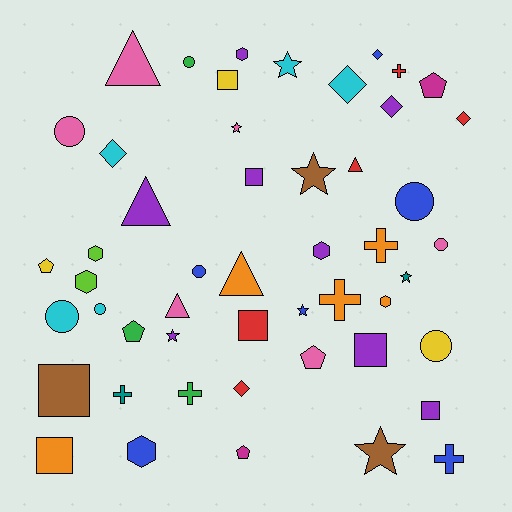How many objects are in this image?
There are 50 objects.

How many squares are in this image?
There are 7 squares.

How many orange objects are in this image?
There are 5 orange objects.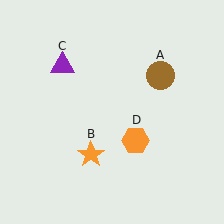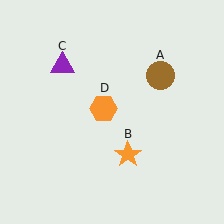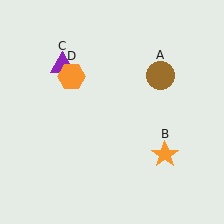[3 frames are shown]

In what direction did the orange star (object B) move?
The orange star (object B) moved right.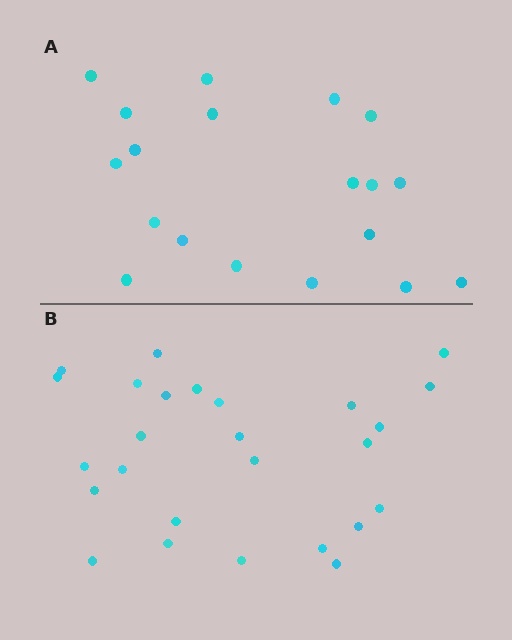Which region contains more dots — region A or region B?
Region B (the bottom region) has more dots.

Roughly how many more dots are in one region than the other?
Region B has roughly 8 or so more dots than region A.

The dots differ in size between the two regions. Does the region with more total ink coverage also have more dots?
No. Region A has more total ink coverage because its dots are larger, but region B actually contains more individual dots. Total area can be misleading — the number of items is what matters here.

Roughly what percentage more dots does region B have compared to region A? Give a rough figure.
About 35% more.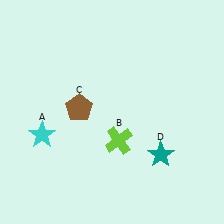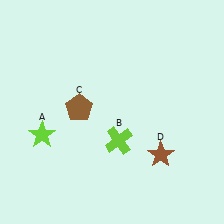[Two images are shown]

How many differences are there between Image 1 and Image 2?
There are 2 differences between the two images.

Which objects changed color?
A changed from cyan to lime. D changed from teal to brown.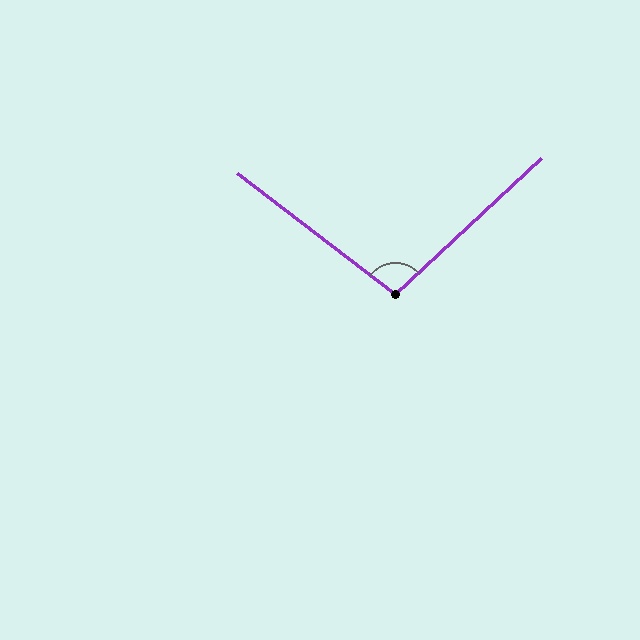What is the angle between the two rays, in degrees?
Approximately 100 degrees.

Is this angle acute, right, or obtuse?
It is obtuse.